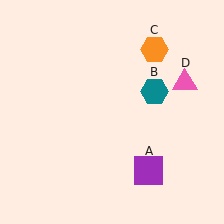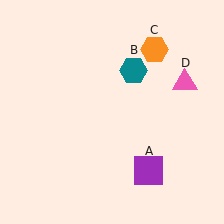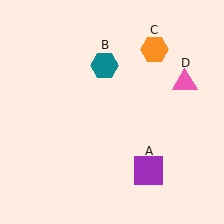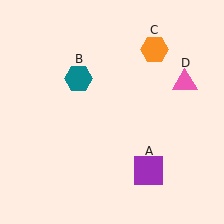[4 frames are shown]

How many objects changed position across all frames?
1 object changed position: teal hexagon (object B).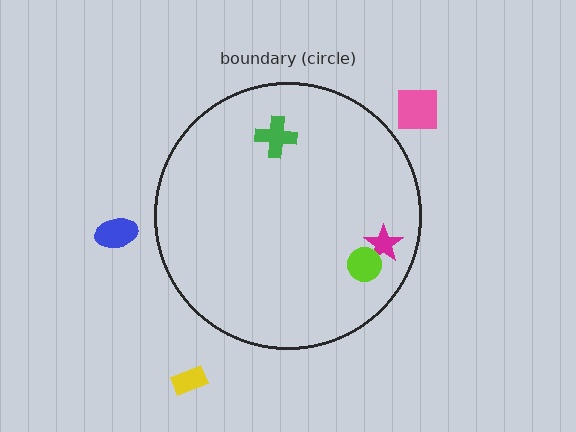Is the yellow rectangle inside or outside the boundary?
Outside.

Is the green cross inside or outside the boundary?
Inside.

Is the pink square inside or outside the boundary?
Outside.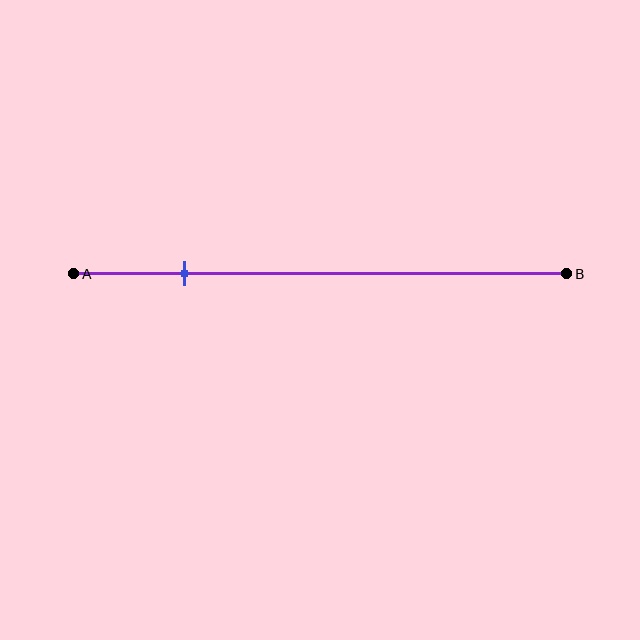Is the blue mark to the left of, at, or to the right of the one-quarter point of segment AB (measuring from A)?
The blue mark is approximately at the one-quarter point of segment AB.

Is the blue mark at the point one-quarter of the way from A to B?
Yes, the mark is approximately at the one-quarter point.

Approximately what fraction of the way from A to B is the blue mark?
The blue mark is approximately 25% of the way from A to B.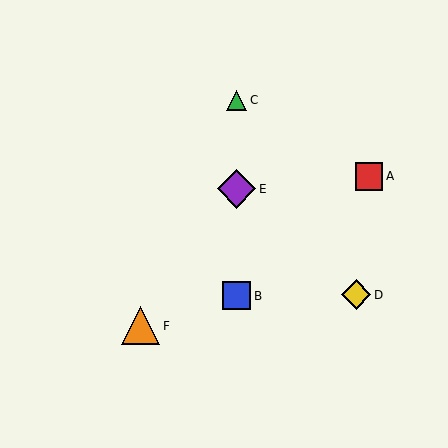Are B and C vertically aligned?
Yes, both are at x≈237.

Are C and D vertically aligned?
No, C is at x≈237 and D is at x≈356.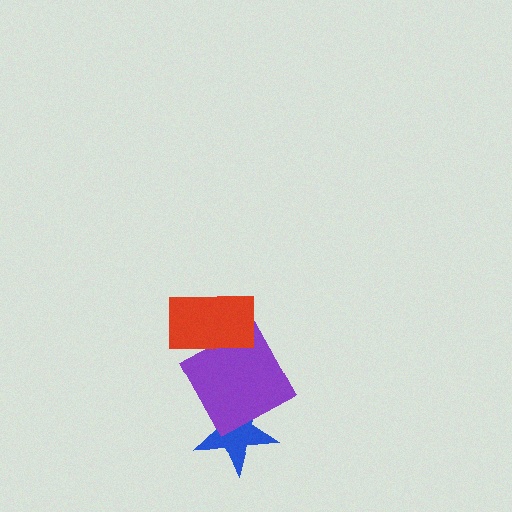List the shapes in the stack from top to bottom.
From top to bottom: the red rectangle, the purple square, the blue star.